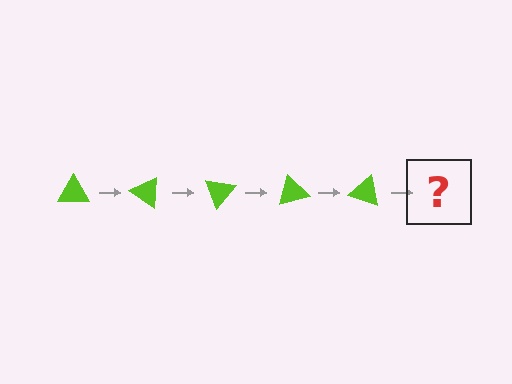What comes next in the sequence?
The next element should be a lime triangle rotated 175 degrees.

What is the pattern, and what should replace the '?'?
The pattern is that the triangle rotates 35 degrees each step. The '?' should be a lime triangle rotated 175 degrees.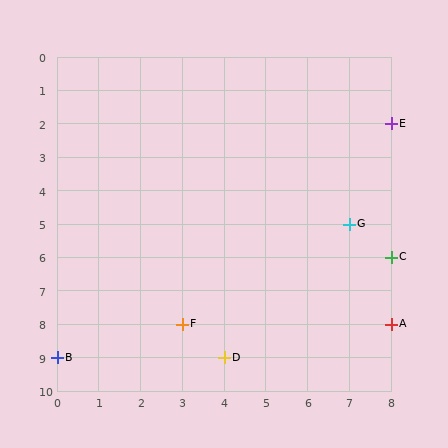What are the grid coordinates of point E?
Point E is at grid coordinates (8, 2).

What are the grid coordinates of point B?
Point B is at grid coordinates (0, 9).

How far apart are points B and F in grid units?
Points B and F are 3 columns and 1 row apart (about 3.2 grid units diagonally).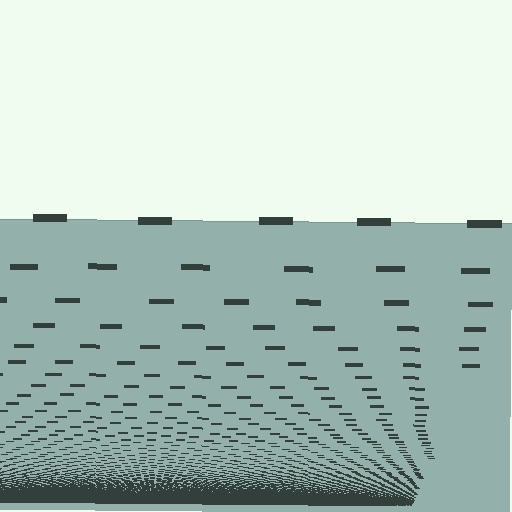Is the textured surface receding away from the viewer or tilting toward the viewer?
The surface appears to tilt toward the viewer. Texture elements get larger and sparser toward the top.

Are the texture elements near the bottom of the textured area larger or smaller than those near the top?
Smaller. The gradient is inverted — elements near the bottom are smaller and denser.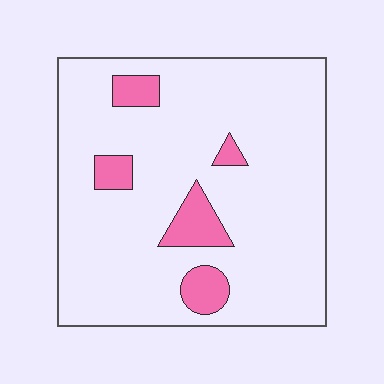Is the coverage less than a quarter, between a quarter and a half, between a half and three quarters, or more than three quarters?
Less than a quarter.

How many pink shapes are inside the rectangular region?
5.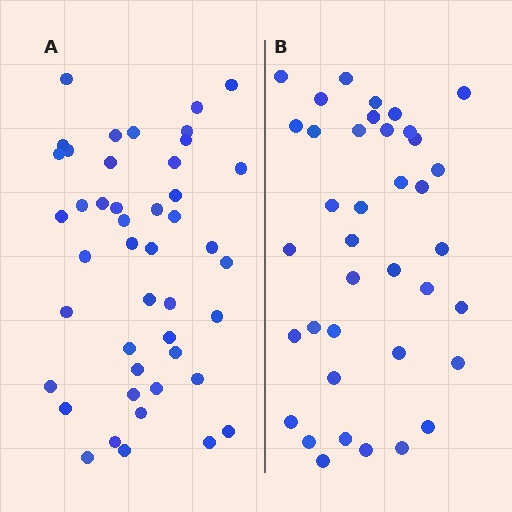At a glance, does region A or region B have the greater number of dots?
Region A (the left region) has more dots.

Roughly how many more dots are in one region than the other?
Region A has roughly 8 or so more dots than region B.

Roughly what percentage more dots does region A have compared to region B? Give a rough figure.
About 20% more.